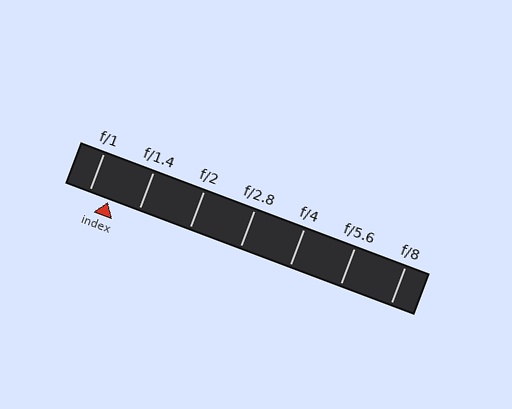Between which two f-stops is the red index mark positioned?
The index mark is between f/1 and f/1.4.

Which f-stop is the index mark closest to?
The index mark is closest to f/1.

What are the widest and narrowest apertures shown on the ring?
The widest aperture shown is f/1 and the narrowest is f/8.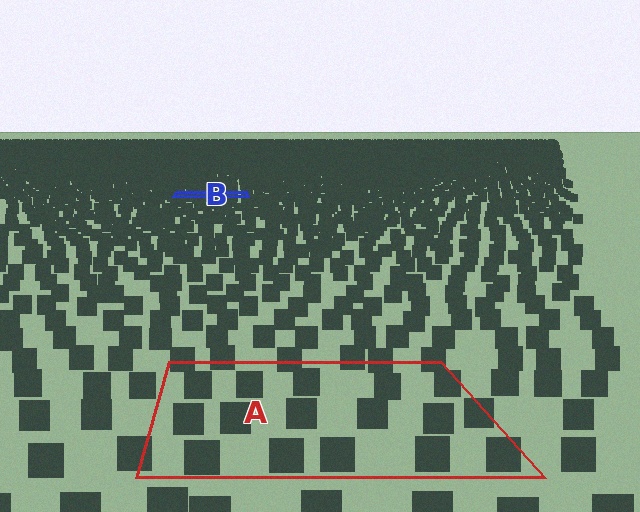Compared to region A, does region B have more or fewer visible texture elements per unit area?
Region B has more texture elements per unit area — they are packed more densely because it is farther away.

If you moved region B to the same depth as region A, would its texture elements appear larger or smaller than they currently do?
They would appear larger. At a closer depth, the same texture elements are projected at a bigger on-screen size.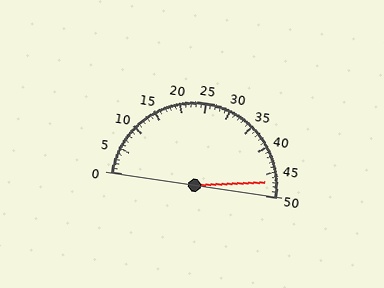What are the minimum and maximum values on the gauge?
The gauge ranges from 0 to 50.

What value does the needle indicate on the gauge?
The needle indicates approximately 47.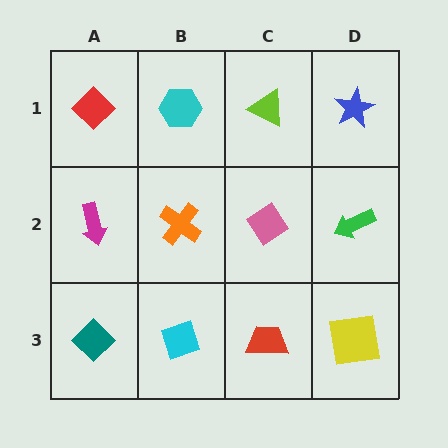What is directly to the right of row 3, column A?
A cyan diamond.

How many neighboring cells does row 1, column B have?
3.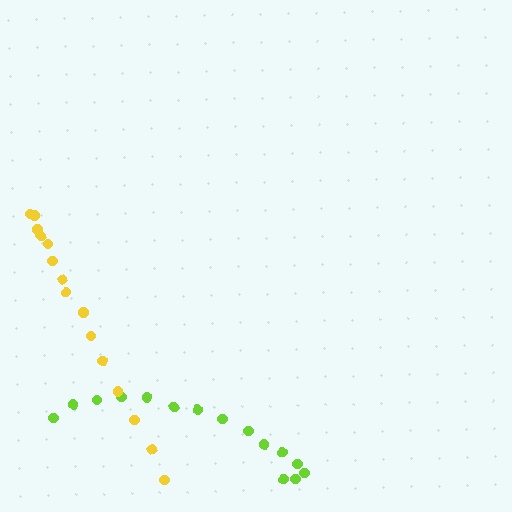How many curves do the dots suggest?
There are 2 distinct paths.